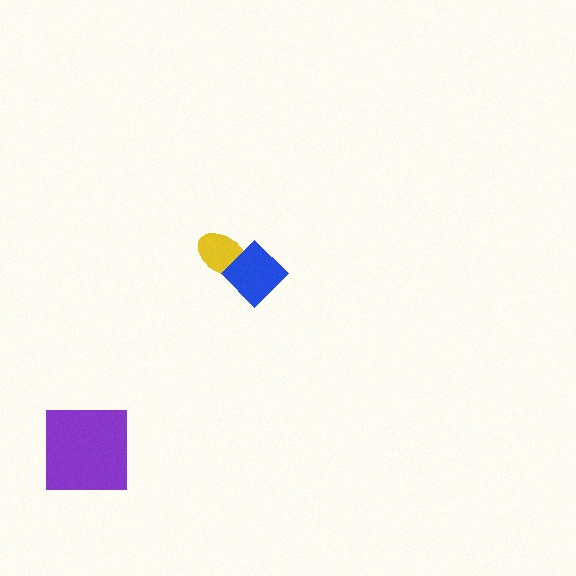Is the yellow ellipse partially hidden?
Yes, it is partially covered by another shape.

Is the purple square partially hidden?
No, no other shape covers it.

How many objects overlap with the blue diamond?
1 object overlaps with the blue diamond.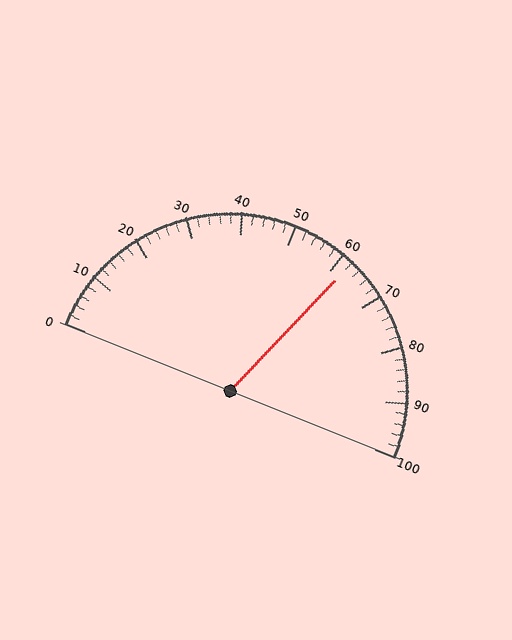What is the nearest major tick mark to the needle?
The nearest major tick mark is 60.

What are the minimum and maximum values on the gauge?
The gauge ranges from 0 to 100.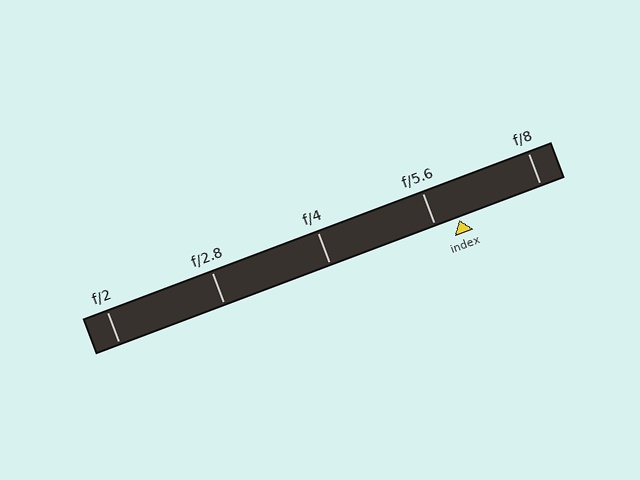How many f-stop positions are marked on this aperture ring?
There are 5 f-stop positions marked.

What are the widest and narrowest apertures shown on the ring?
The widest aperture shown is f/2 and the narrowest is f/8.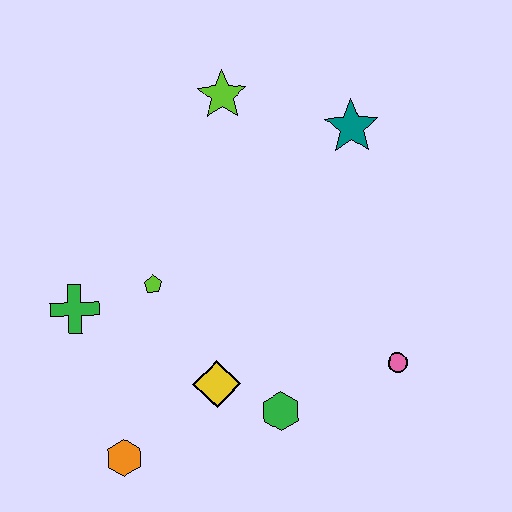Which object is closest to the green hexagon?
The yellow diamond is closest to the green hexagon.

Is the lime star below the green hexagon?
No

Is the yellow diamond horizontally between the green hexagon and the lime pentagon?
Yes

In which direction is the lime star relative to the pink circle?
The lime star is above the pink circle.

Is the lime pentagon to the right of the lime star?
No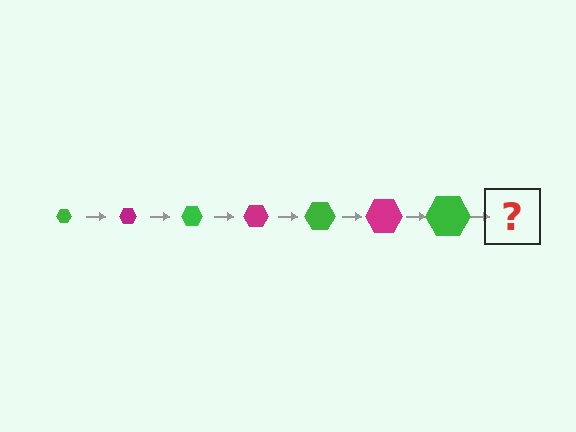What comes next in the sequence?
The next element should be a magenta hexagon, larger than the previous one.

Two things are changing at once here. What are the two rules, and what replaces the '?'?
The two rules are that the hexagon grows larger each step and the color cycles through green and magenta. The '?' should be a magenta hexagon, larger than the previous one.